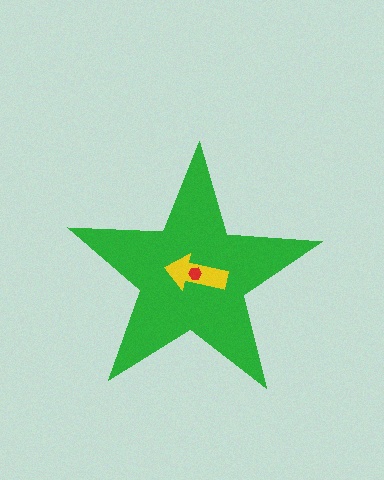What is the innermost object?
The red hexagon.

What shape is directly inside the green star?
The yellow arrow.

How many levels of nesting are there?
3.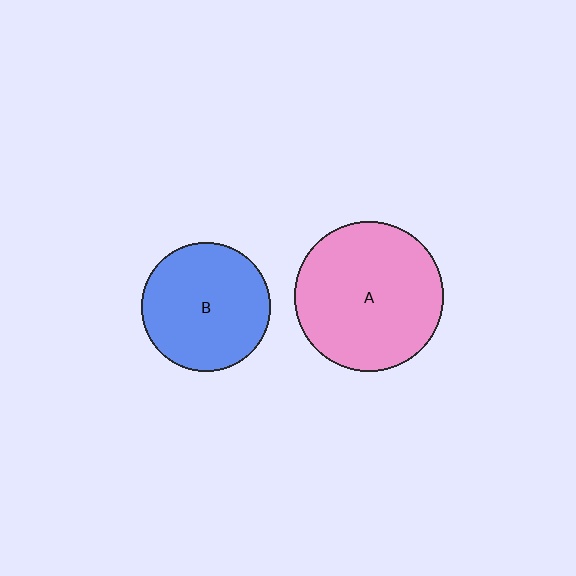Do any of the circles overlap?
No, none of the circles overlap.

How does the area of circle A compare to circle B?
Approximately 1.3 times.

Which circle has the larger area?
Circle A (pink).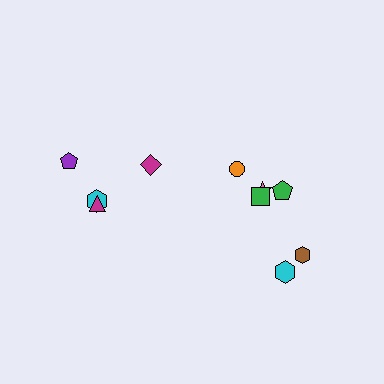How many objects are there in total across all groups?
There are 10 objects.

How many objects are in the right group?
There are 6 objects.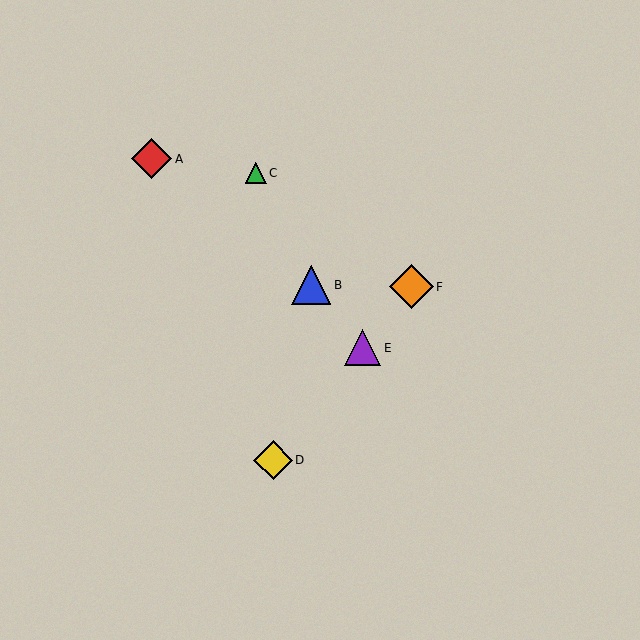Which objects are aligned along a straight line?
Objects D, E, F are aligned along a straight line.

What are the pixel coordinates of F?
Object F is at (412, 287).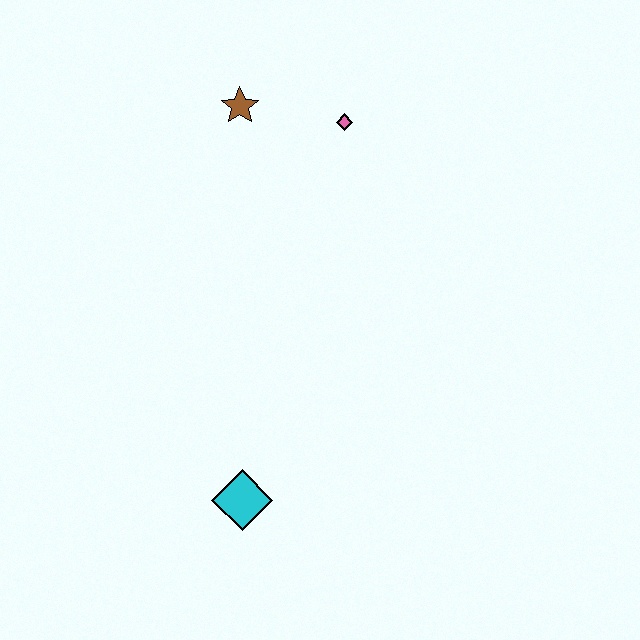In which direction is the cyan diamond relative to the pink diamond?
The cyan diamond is below the pink diamond.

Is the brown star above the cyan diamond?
Yes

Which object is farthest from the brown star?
The cyan diamond is farthest from the brown star.